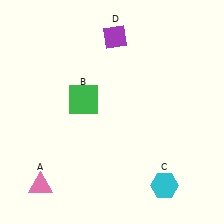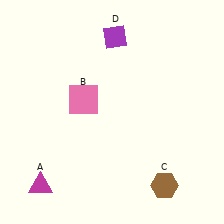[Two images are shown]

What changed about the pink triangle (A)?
In Image 1, A is pink. In Image 2, it changed to magenta.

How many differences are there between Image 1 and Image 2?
There are 3 differences between the two images.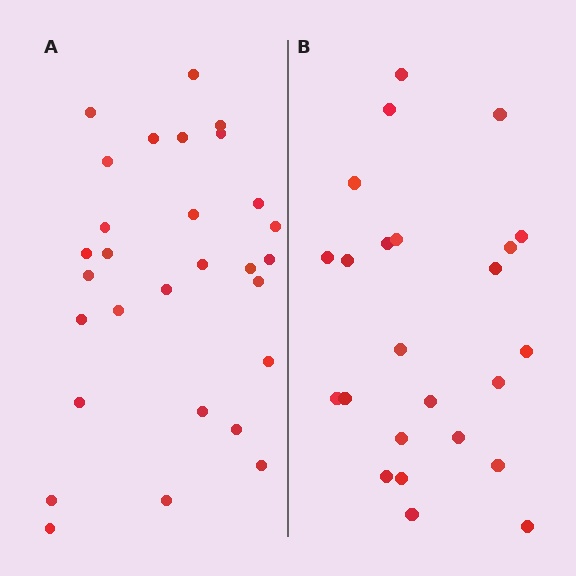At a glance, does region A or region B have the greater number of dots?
Region A (the left region) has more dots.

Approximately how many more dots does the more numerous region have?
Region A has about 5 more dots than region B.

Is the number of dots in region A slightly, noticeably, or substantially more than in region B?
Region A has only slightly more — the two regions are fairly close. The ratio is roughly 1.2 to 1.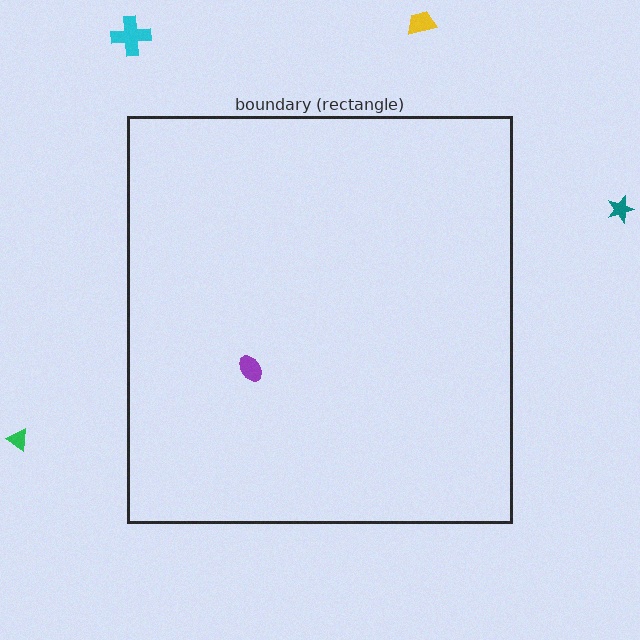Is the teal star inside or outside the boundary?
Outside.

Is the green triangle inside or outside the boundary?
Outside.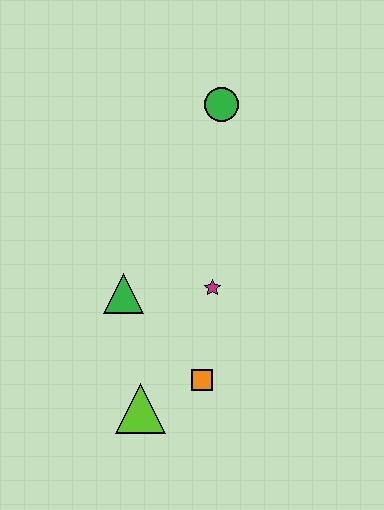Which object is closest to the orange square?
The lime triangle is closest to the orange square.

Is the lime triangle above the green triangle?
No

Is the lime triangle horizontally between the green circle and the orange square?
No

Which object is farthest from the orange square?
The green circle is farthest from the orange square.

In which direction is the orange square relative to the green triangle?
The orange square is below the green triangle.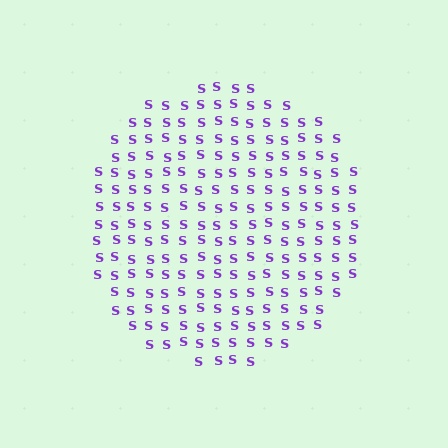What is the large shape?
The large shape is a circle.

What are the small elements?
The small elements are letter S's.